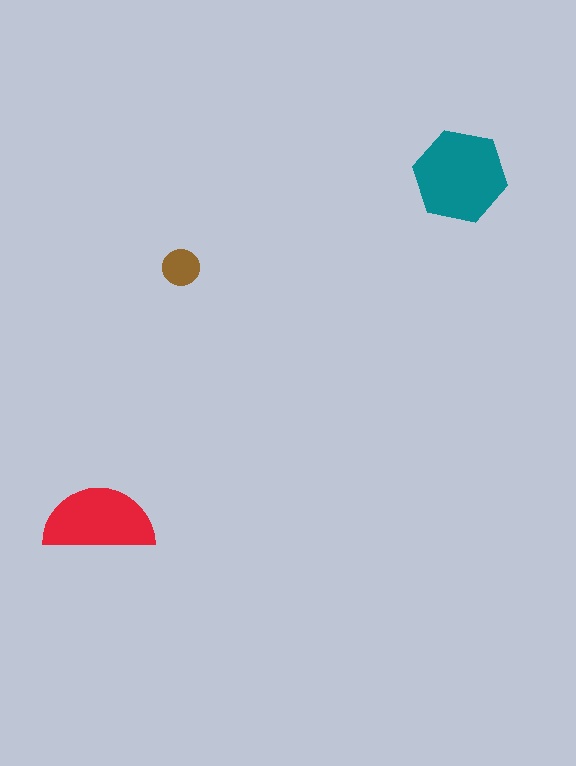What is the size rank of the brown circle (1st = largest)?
3rd.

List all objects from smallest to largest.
The brown circle, the red semicircle, the teal hexagon.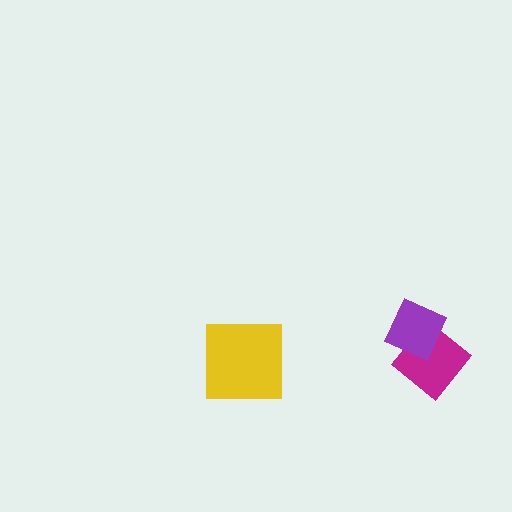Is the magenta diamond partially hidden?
Yes, it is partially covered by another shape.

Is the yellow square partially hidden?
No, no other shape covers it.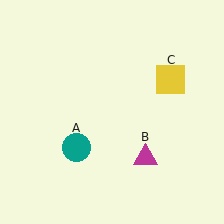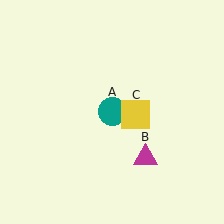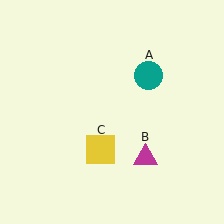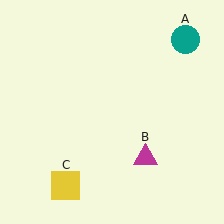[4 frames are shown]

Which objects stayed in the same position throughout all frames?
Magenta triangle (object B) remained stationary.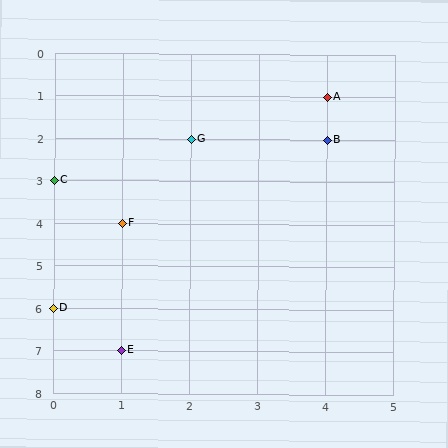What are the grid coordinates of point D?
Point D is at grid coordinates (0, 6).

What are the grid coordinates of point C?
Point C is at grid coordinates (0, 3).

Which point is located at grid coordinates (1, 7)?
Point E is at (1, 7).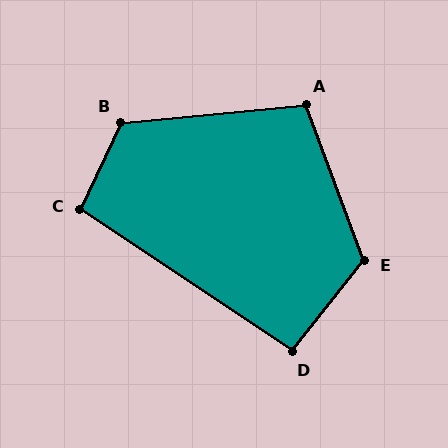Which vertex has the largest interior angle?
E, at approximately 122 degrees.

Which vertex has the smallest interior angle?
D, at approximately 94 degrees.